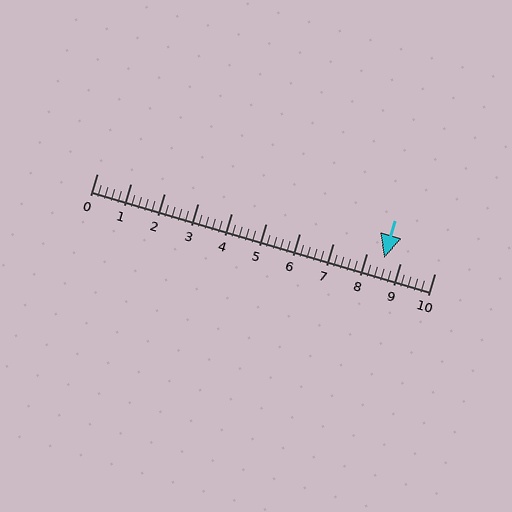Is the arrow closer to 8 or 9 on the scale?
The arrow is closer to 9.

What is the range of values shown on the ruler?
The ruler shows values from 0 to 10.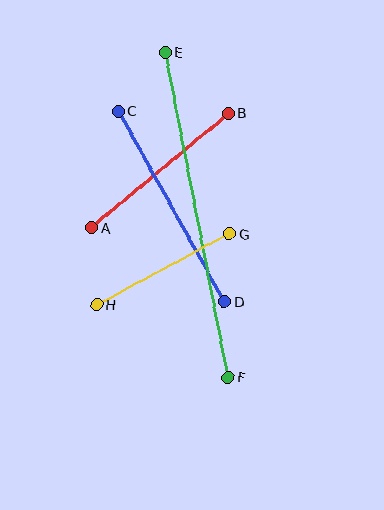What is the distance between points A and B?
The distance is approximately 179 pixels.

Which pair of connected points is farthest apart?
Points E and F are farthest apart.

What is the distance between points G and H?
The distance is approximately 150 pixels.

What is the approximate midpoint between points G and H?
The midpoint is at approximately (163, 269) pixels.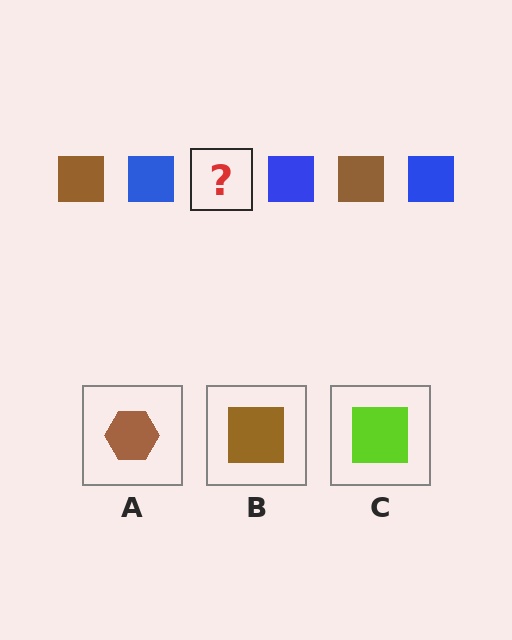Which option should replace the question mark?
Option B.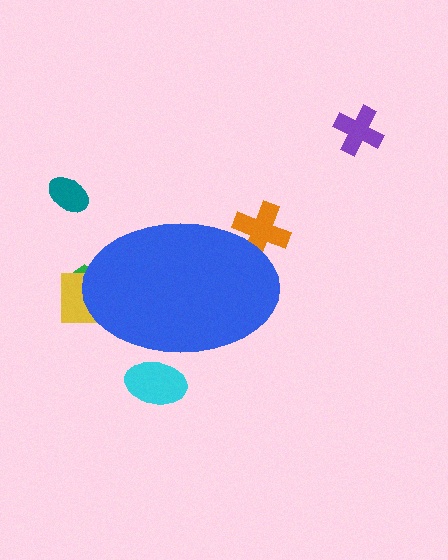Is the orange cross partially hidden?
Yes, the orange cross is partially hidden behind the blue ellipse.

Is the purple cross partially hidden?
No, the purple cross is fully visible.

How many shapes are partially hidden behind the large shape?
4 shapes are partially hidden.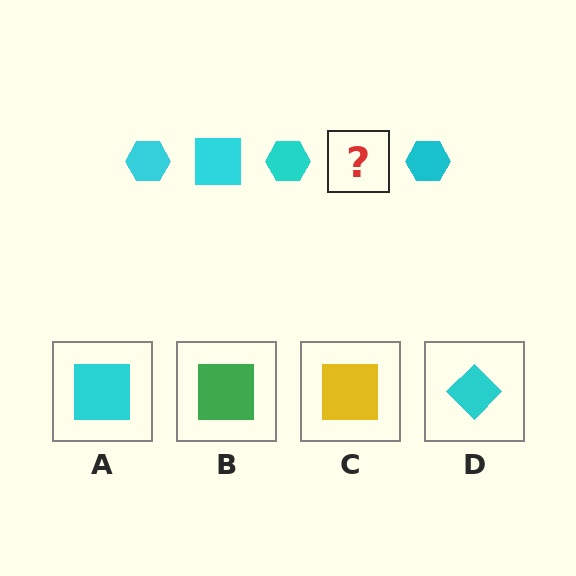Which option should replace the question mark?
Option A.